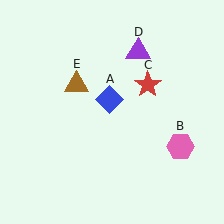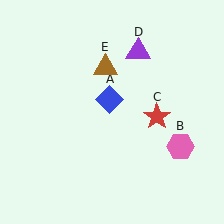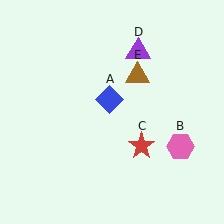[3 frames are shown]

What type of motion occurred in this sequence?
The red star (object C), brown triangle (object E) rotated clockwise around the center of the scene.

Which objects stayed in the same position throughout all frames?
Blue diamond (object A) and pink hexagon (object B) and purple triangle (object D) remained stationary.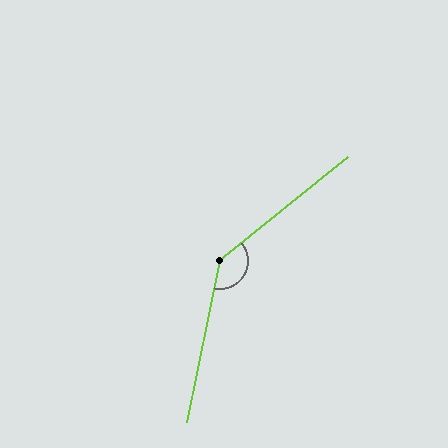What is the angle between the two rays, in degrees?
Approximately 141 degrees.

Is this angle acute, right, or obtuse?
It is obtuse.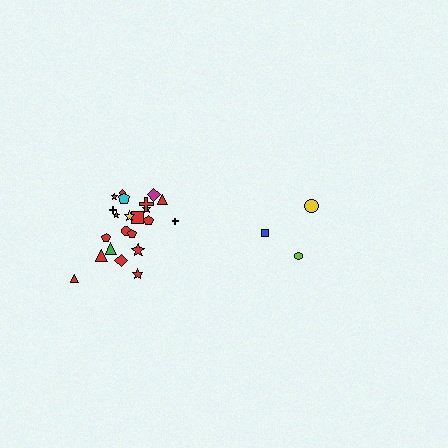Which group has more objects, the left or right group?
The left group.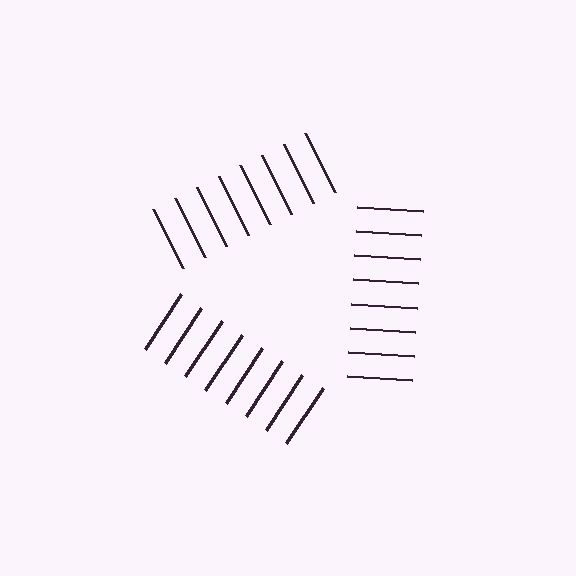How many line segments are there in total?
24 — 8 along each of the 3 edges.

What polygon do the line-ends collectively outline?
An illusory triangle — the line segments terminate on its edges but no continuous stroke is drawn.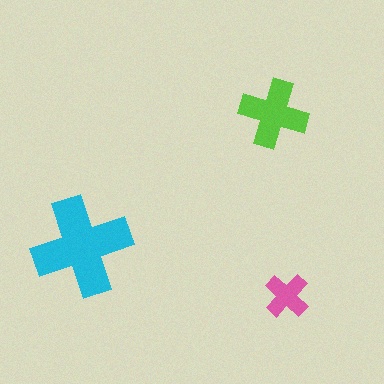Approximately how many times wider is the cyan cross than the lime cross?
About 1.5 times wider.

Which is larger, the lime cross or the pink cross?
The lime one.